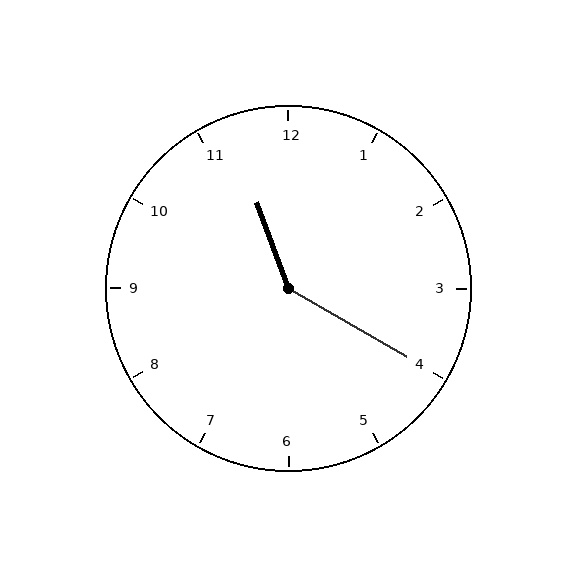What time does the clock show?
11:20.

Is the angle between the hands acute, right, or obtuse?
It is obtuse.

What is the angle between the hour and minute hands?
Approximately 140 degrees.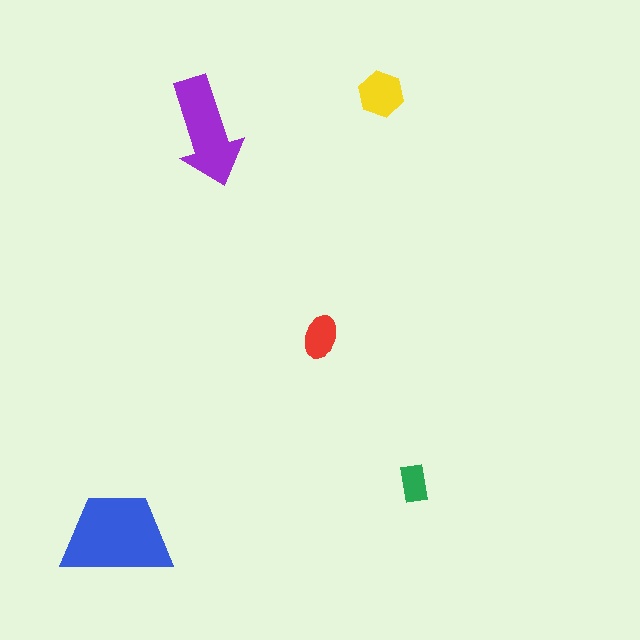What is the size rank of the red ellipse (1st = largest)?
4th.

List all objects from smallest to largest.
The green rectangle, the red ellipse, the yellow hexagon, the purple arrow, the blue trapezoid.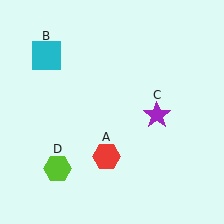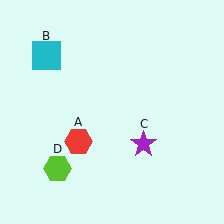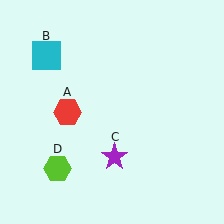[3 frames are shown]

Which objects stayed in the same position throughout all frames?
Cyan square (object B) and lime hexagon (object D) remained stationary.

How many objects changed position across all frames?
2 objects changed position: red hexagon (object A), purple star (object C).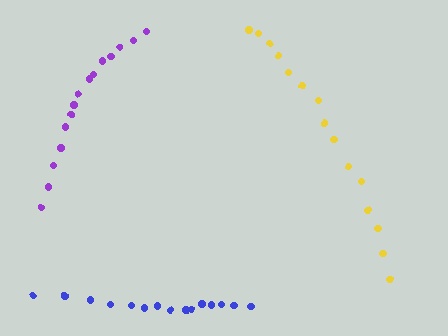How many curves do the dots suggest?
There are 3 distinct paths.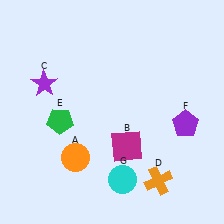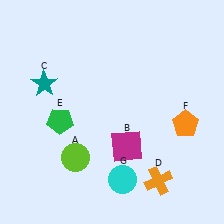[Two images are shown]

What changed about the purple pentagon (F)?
In Image 1, F is purple. In Image 2, it changed to orange.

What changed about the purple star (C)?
In Image 1, C is purple. In Image 2, it changed to teal.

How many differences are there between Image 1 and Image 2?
There are 3 differences between the two images.